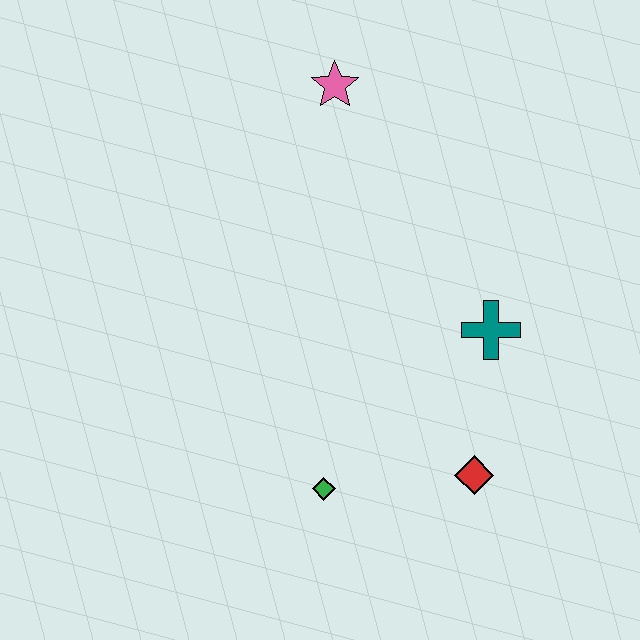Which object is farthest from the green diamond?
The pink star is farthest from the green diamond.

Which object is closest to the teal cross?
The red diamond is closest to the teal cross.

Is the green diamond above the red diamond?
No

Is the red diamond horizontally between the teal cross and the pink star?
Yes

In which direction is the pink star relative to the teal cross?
The pink star is above the teal cross.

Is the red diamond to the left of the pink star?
No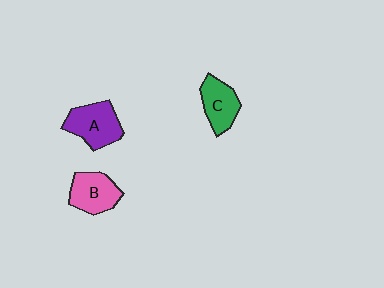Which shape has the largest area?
Shape A (purple).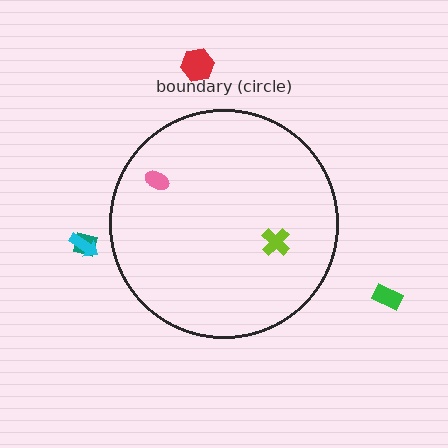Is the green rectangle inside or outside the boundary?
Outside.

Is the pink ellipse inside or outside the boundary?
Inside.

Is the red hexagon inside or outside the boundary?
Outside.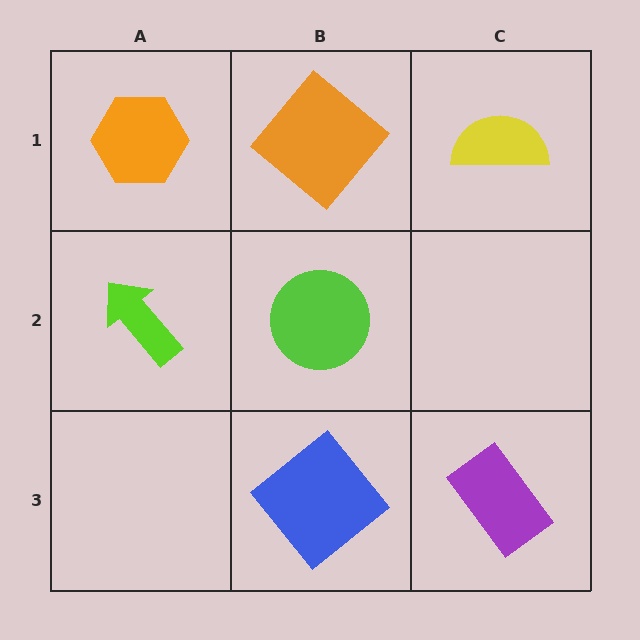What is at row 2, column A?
A lime arrow.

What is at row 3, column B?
A blue diamond.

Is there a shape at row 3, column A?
No, that cell is empty.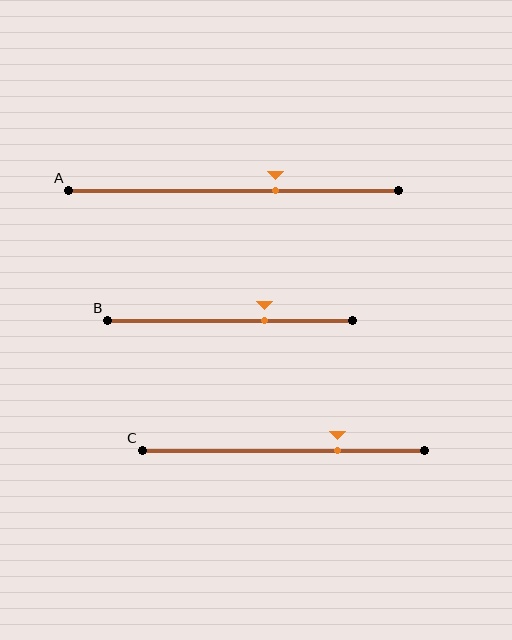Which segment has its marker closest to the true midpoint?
Segment A has its marker closest to the true midpoint.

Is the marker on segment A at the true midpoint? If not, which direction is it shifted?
No, the marker on segment A is shifted to the right by about 13% of the segment length.